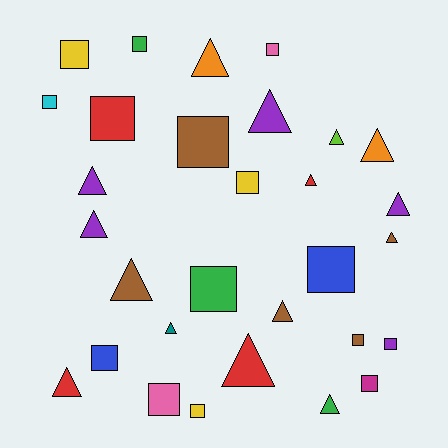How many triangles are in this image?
There are 15 triangles.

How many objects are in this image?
There are 30 objects.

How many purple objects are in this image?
There are 5 purple objects.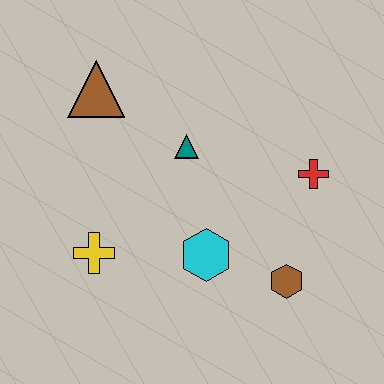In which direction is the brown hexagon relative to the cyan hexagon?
The brown hexagon is to the right of the cyan hexagon.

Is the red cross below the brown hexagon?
No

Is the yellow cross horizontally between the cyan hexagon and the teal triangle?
No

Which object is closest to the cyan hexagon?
The brown hexagon is closest to the cyan hexagon.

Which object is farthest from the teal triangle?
The brown hexagon is farthest from the teal triangle.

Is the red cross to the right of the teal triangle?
Yes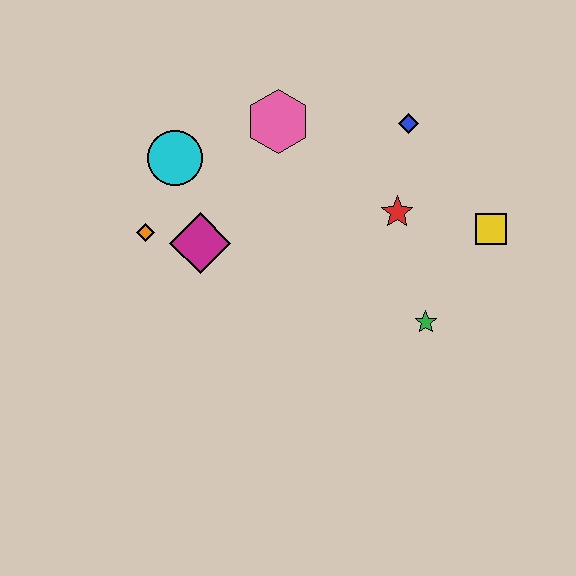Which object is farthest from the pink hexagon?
The green star is farthest from the pink hexagon.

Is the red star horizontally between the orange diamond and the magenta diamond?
No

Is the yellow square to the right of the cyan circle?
Yes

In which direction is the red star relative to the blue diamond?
The red star is below the blue diamond.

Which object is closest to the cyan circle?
The orange diamond is closest to the cyan circle.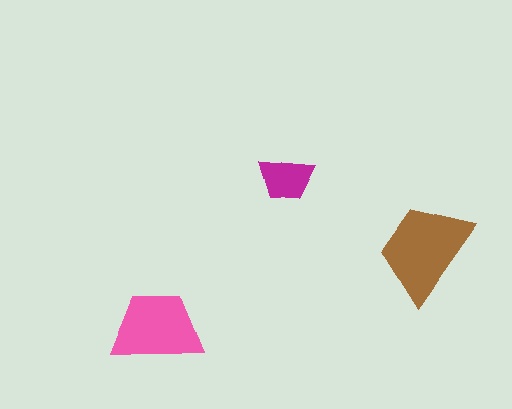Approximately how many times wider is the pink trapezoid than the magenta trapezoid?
About 1.5 times wider.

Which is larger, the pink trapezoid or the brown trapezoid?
The brown one.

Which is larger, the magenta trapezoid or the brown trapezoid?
The brown one.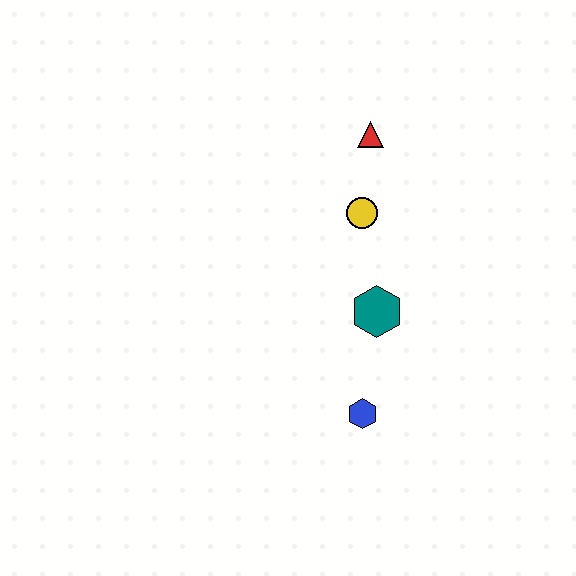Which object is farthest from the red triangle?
The blue hexagon is farthest from the red triangle.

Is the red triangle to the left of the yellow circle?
No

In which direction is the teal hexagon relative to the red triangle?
The teal hexagon is below the red triangle.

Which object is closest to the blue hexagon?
The teal hexagon is closest to the blue hexagon.